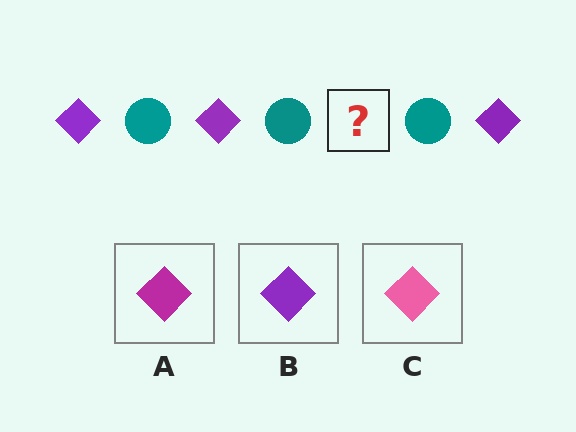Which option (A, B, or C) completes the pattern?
B.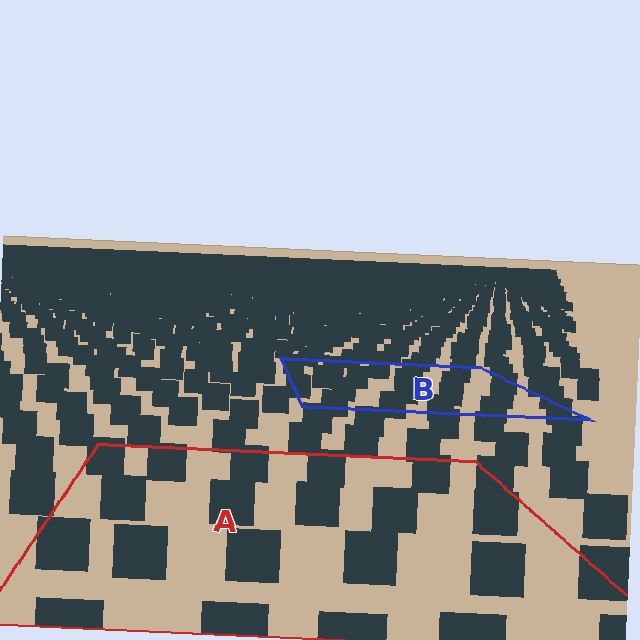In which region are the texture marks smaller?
The texture marks are smaller in region B, because it is farther away.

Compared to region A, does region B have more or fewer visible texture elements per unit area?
Region B has more texture elements per unit area — they are packed more densely because it is farther away.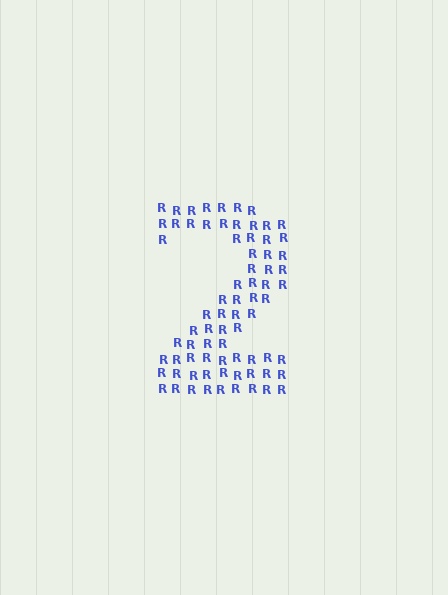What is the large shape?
The large shape is the digit 2.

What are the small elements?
The small elements are letter R's.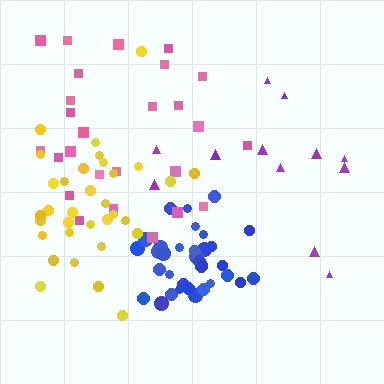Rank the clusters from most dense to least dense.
blue, yellow, pink, purple.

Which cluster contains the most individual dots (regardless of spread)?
Blue (35).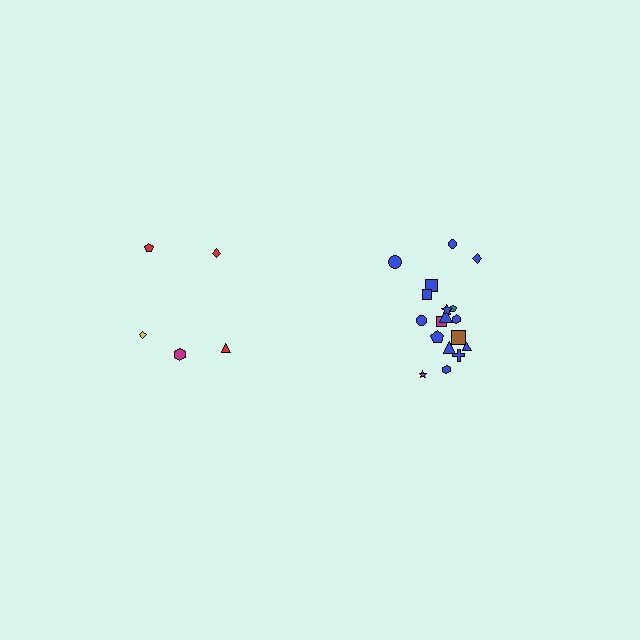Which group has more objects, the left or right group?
The right group.